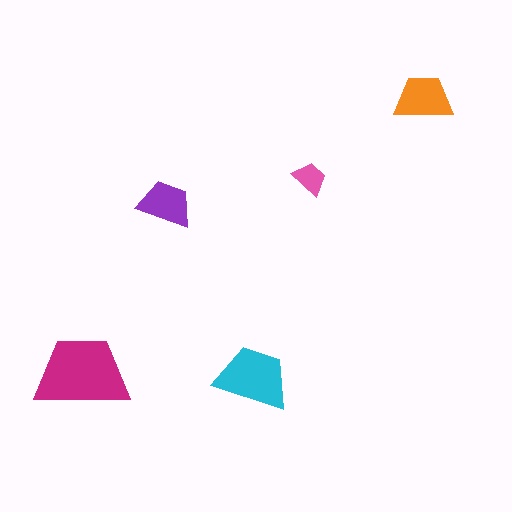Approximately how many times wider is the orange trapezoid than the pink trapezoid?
About 1.5 times wider.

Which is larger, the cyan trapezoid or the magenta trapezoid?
The magenta one.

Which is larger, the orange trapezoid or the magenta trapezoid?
The magenta one.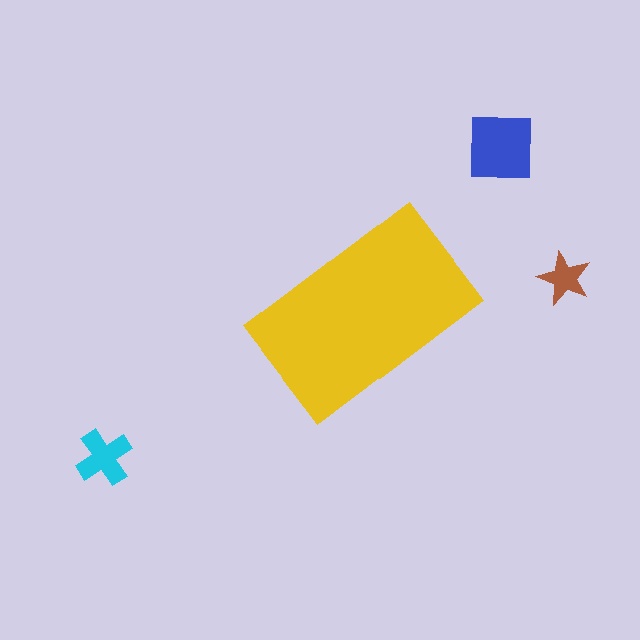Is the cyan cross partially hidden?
No, the cyan cross is fully visible.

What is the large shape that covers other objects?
A yellow rectangle.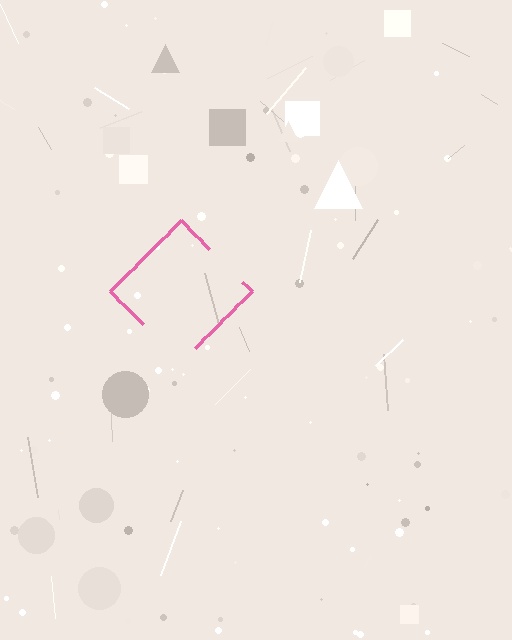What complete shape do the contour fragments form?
The contour fragments form a diamond.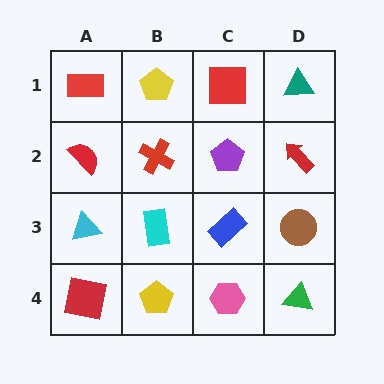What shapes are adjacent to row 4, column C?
A blue rectangle (row 3, column C), a yellow pentagon (row 4, column B), a green triangle (row 4, column D).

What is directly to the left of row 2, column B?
A red semicircle.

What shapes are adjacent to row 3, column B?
A red cross (row 2, column B), a yellow pentagon (row 4, column B), a cyan triangle (row 3, column A), a blue rectangle (row 3, column C).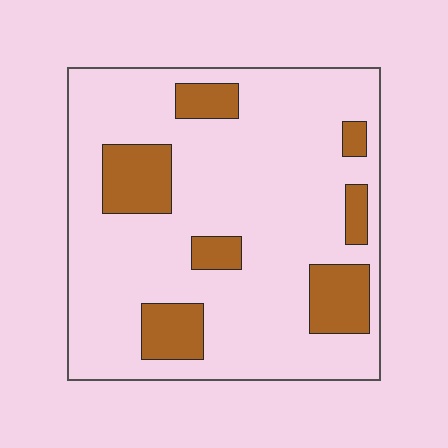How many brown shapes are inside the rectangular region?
7.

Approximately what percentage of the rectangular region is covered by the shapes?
Approximately 20%.